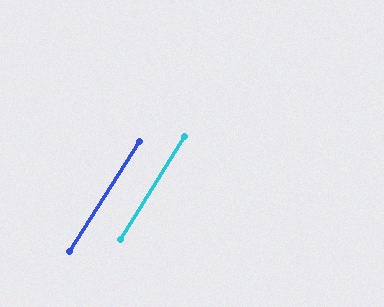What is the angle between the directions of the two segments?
Approximately 1 degree.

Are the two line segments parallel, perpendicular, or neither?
Parallel — their directions differ by only 0.9°.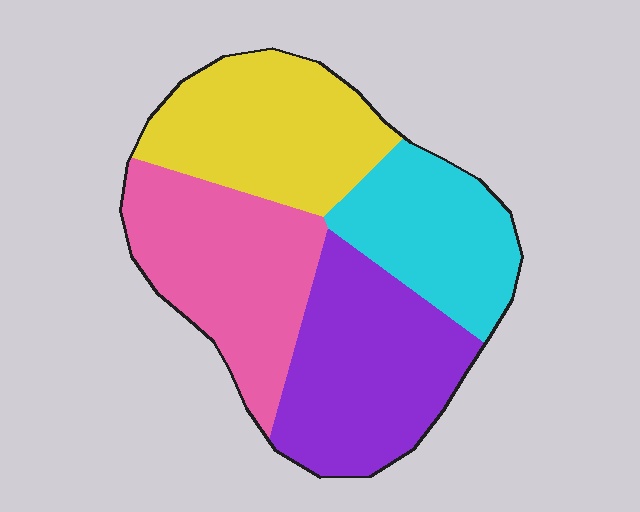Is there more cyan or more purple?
Purple.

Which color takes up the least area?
Cyan, at roughly 20%.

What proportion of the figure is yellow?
Yellow covers 25% of the figure.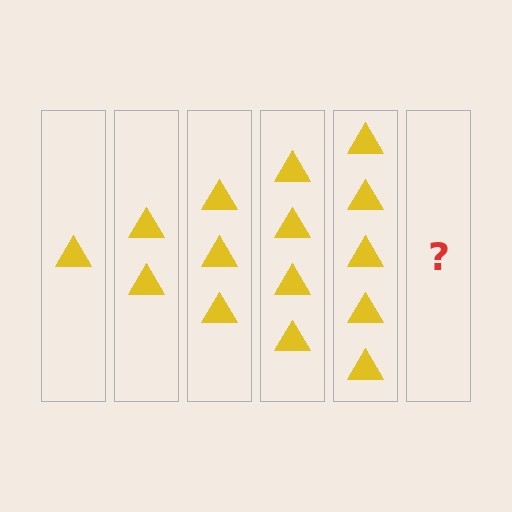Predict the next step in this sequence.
The next step is 6 triangles.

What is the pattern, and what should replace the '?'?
The pattern is that each step adds one more triangle. The '?' should be 6 triangles.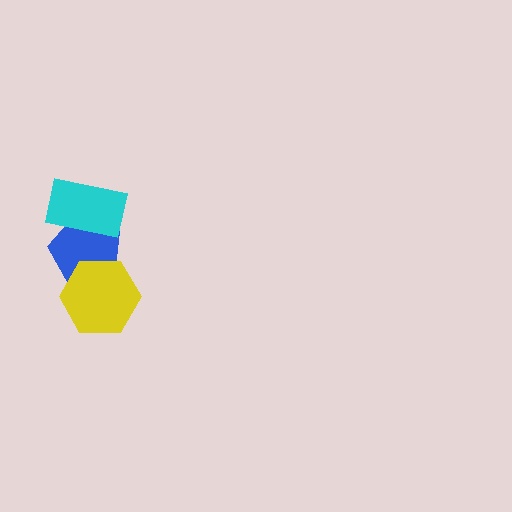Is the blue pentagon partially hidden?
Yes, it is partially covered by another shape.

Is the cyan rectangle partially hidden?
No, no other shape covers it.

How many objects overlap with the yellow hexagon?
1 object overlaps with the yellow hexagon.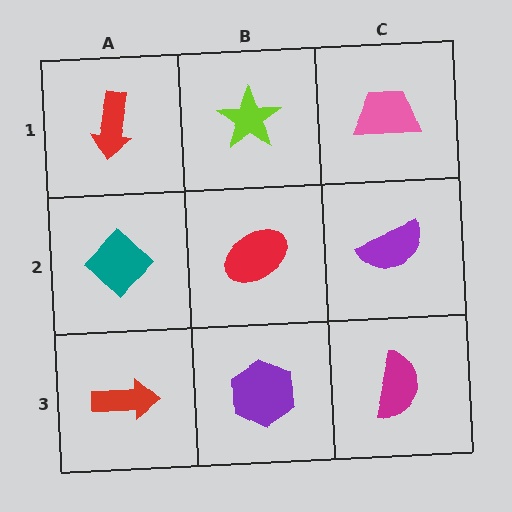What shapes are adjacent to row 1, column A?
A teal diamond (row 2, column A), a lime star (row 1, column B).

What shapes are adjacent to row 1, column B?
A red ellipse (row 2, column B), a red arrow (row 1, column A), a pink trapezoid (row 1, column C).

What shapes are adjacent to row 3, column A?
A teal diamond (row 2, column A), a purple hexagon (row 3, column B).